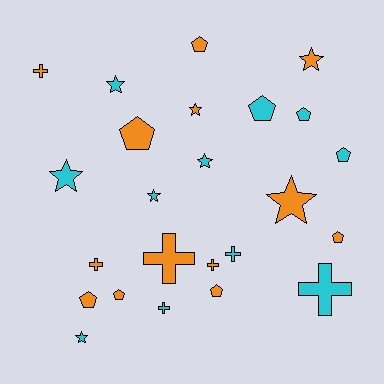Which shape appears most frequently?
Pentagon, with 9 objects.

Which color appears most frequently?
Orange, with 13 objects.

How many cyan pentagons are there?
There are 3 cyan pentagons.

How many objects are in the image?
There are 24 objects.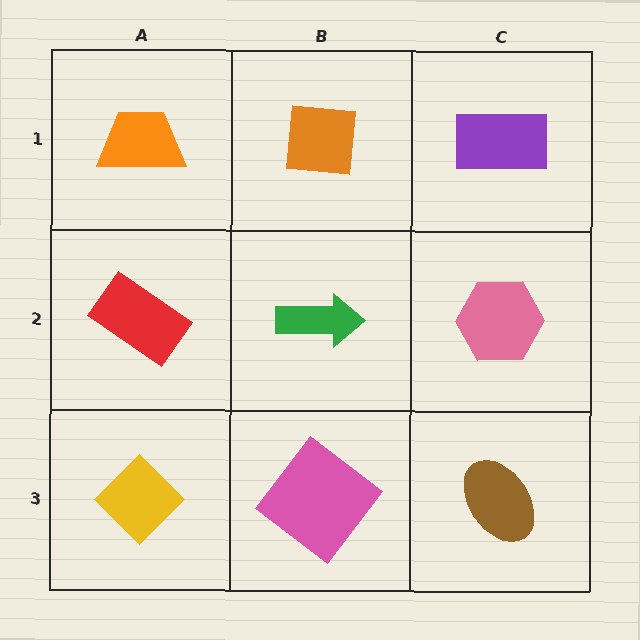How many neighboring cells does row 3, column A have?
2.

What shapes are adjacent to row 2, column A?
An orange trapezoid (row 1, column A), a yellow diamond (row 3, column A), a green arrow (row 2, column B).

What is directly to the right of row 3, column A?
A pink diamond.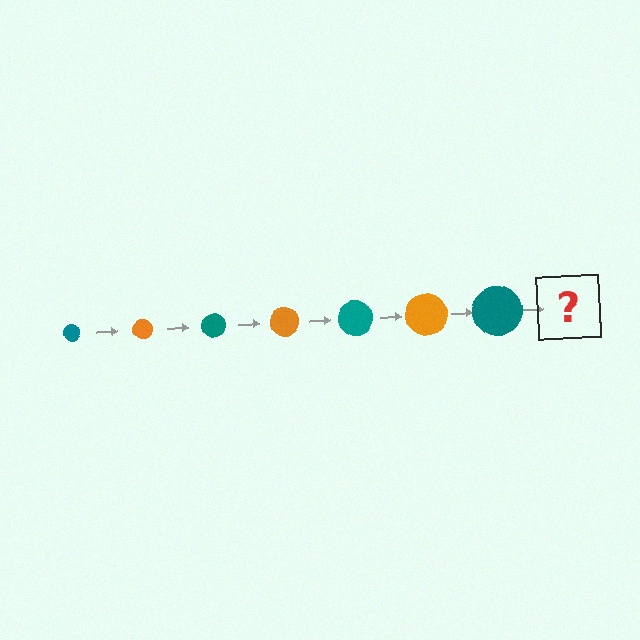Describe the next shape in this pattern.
It should be an orange circle, larger than the previous one.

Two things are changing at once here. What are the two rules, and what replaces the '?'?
The two rules are that the circle grows larger each step and the color cycles through teal and orange. The '?' should be an orange circle, larger than the previous one.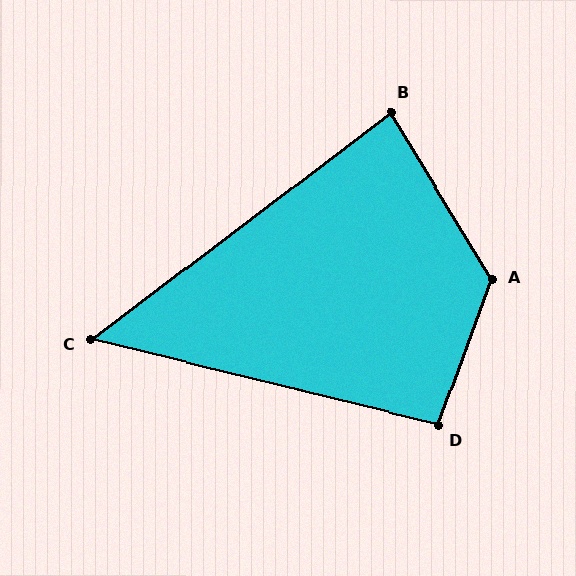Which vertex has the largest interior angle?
A, at approximately 129 degrees.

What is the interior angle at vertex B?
Approximately 84 degrees (acute).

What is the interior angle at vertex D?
Approximately 96 degrees (obtuse).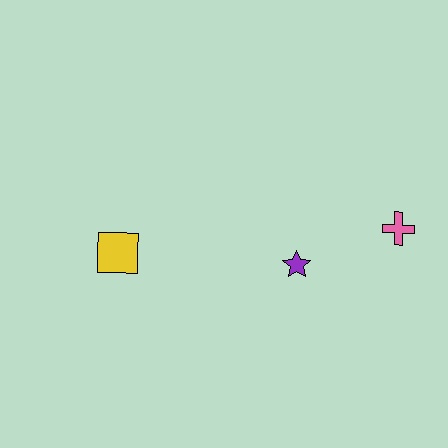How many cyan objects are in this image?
There are no cyan objects.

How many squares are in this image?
There is 1 square.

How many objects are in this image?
There are 3 objects.